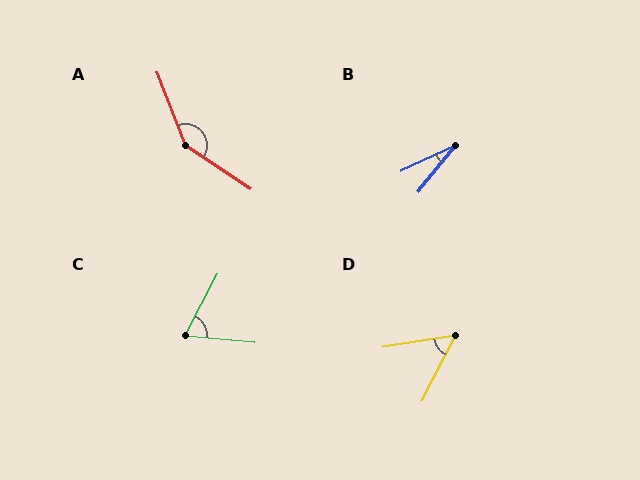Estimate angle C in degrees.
Approximately 67 degrees.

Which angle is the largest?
A, at approximately 145 degrees.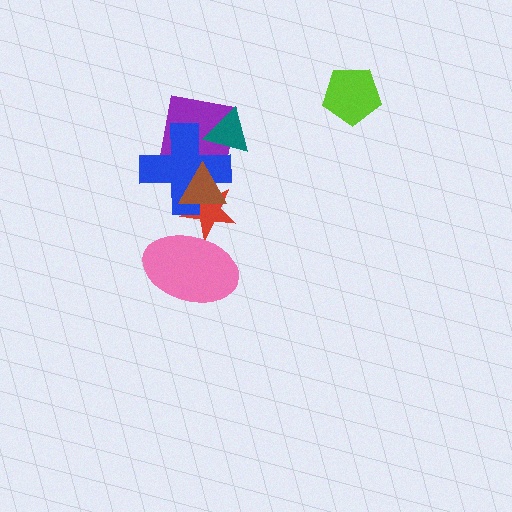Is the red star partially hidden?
Yes, it is partially covered by another shape.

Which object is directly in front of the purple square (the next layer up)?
The blue cross is directly in front of the purple square.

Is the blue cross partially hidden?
Yes, it is partially covered by another shape.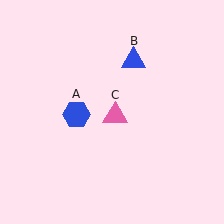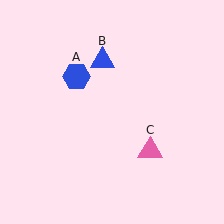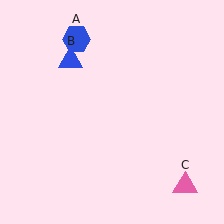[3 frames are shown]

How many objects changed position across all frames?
3 objects changed position: blue hexagon (object A), blue triangle (object B), pink triangle (object C).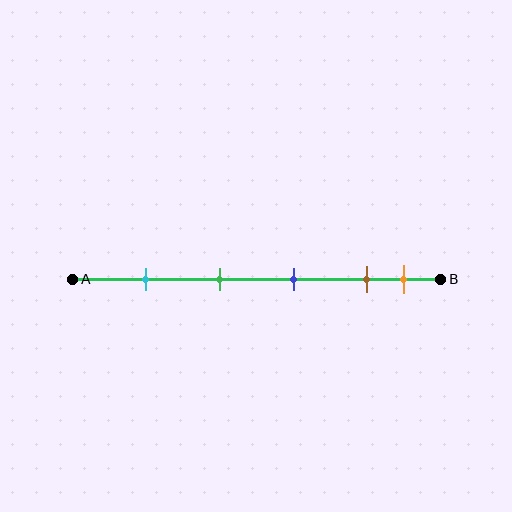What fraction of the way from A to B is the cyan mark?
The cyan mark is approximately 20% (0.2) of the way from A to B.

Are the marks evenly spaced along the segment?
No, the marks are not evenly spaced.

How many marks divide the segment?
There are 5 marks dividing the segment.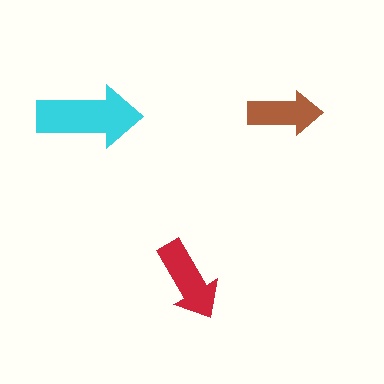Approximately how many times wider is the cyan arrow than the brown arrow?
About 1.5 times wider.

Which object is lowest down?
The red arrow is bottommost.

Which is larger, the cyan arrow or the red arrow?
The cyan one.